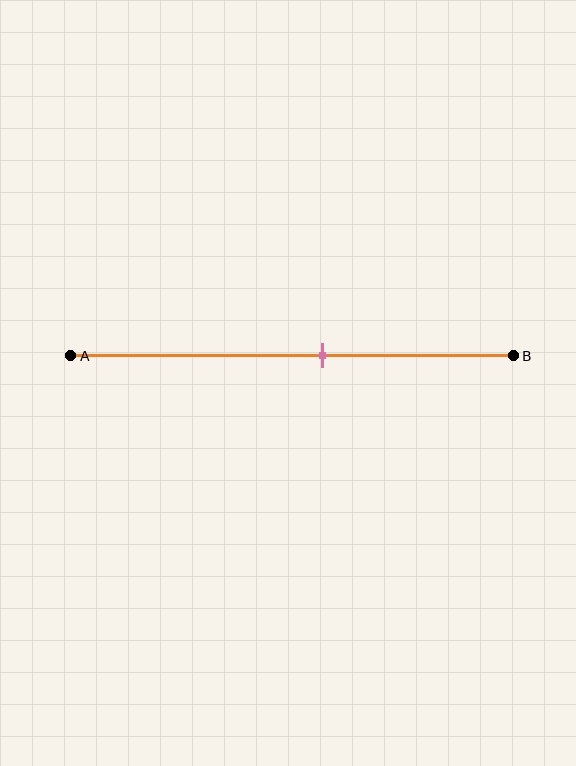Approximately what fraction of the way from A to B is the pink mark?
The pink mark is approximately 55% of the way from A to B.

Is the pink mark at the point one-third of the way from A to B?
No, the mark is at about 55% from A, not at the 33% one-third point.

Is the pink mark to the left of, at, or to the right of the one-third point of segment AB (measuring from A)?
The pink mark is to the right of the one-third point of segment AB.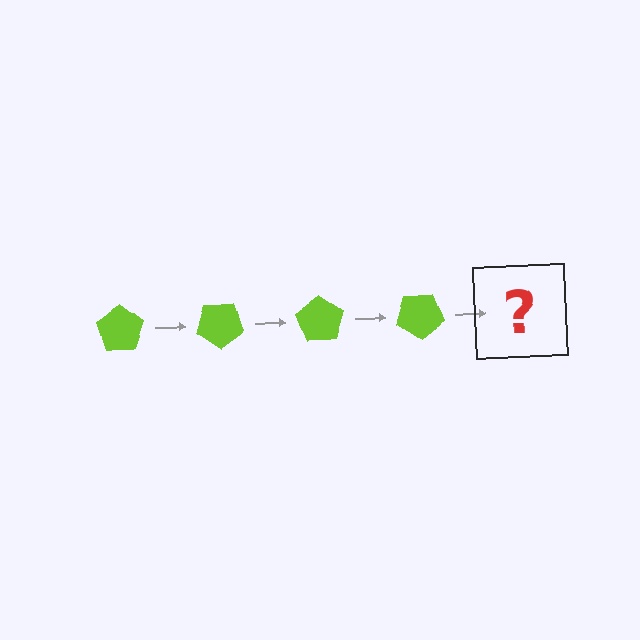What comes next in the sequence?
The next element should be a lime pentagon rotated 140 degrees.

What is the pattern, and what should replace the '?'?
The pattern is that the pentagon rotates 35 degrees each step. The '?' should be a lime pentagon rotated 140 degrees.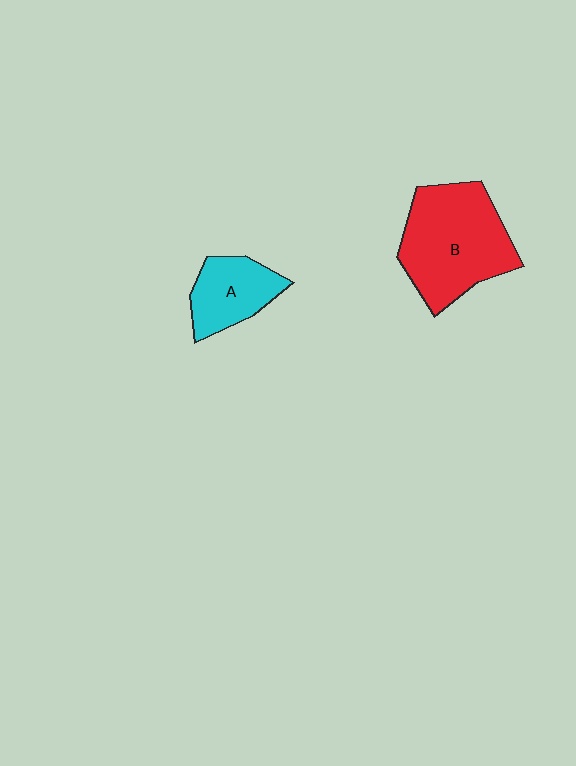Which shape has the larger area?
Shape B (red).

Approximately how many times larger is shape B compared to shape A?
Approximately 2.0 times.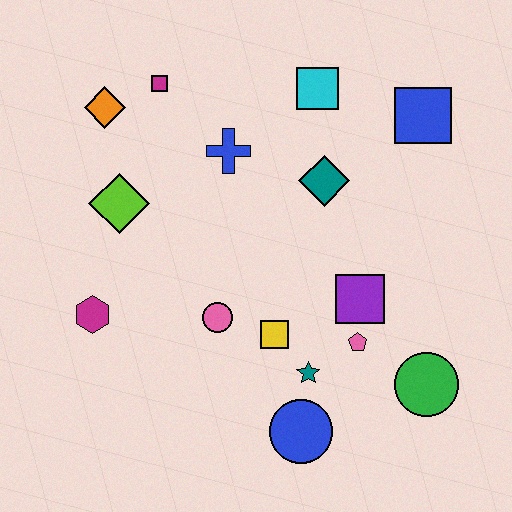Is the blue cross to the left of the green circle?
Yes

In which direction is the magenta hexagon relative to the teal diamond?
The magenta hexagon is to the left of the teal diamond.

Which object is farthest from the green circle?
The orange diamond is farthest from the green circle.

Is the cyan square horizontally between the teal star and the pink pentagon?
Yes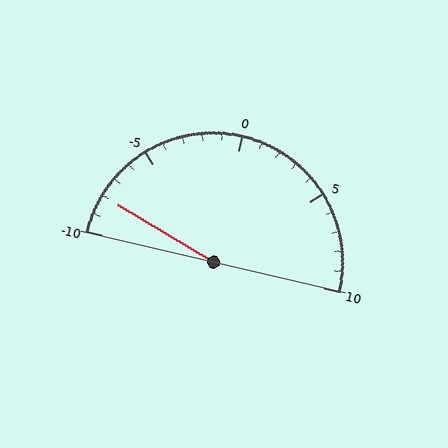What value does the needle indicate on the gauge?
The needle indicates approximately -8.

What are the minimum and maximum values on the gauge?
The gauge ranges from -10 to 10.